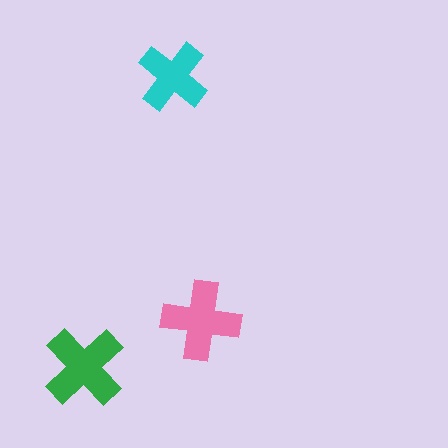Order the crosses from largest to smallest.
the green one, the pink one, the cyan one.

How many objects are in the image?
There are 3 objects in the image.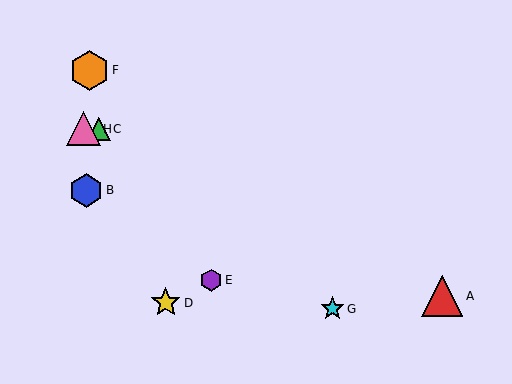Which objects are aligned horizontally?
Objects C, H are aligned horizontally.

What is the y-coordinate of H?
Object H is at y≈129.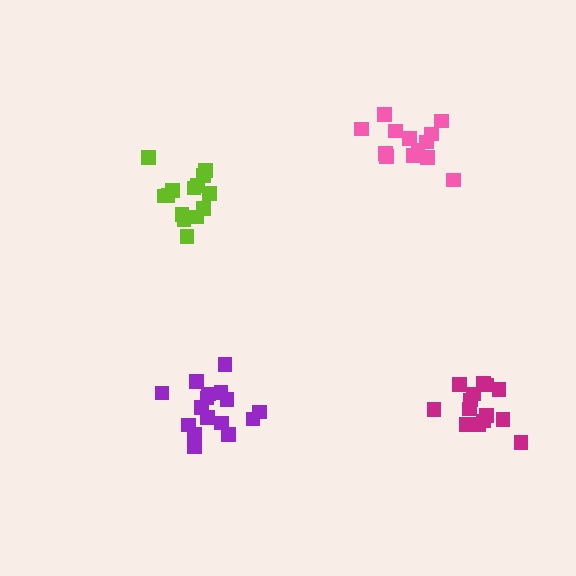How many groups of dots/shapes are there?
There are 4 groups.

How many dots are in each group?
Group 1: 16 dots, Group 2: 14 dots, Group 3: 14 dots, Group 4: 13 dots (57 total).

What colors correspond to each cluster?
The clusters are colored: purple, lime, magenta, pink.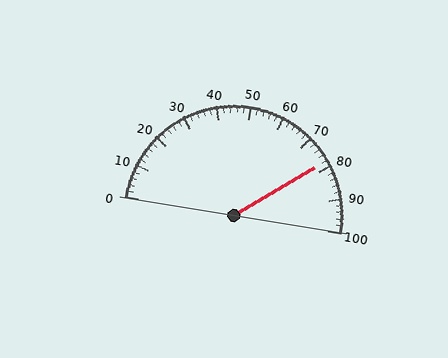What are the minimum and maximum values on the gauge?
The gauge ranges from 0 to 100.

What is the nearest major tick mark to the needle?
The nearest major tick mark is 80.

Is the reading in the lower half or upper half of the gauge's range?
The reading is in the upper half of the range (0 to 100).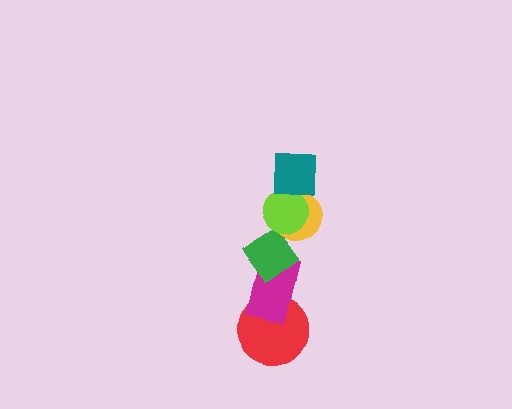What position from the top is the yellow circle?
The yellow circle is 3rd from the top.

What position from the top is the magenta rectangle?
The magenta rectangle is 5th from the top.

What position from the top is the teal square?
The teal square is 1st from the top.